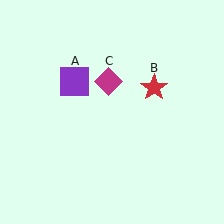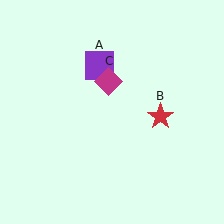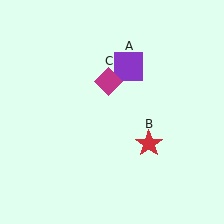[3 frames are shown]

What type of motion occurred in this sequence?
The purple square (object A), red star (object B) rotated clockwise around the center of the scene.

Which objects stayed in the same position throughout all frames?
Magenta diamond (object C) remained stationary.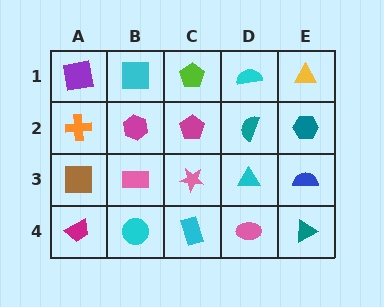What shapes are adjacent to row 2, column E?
A yellow triangle (row 1, column E), a blue semicircle (row 3, column E), a teal semicircle (row 2, column D).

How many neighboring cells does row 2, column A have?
3.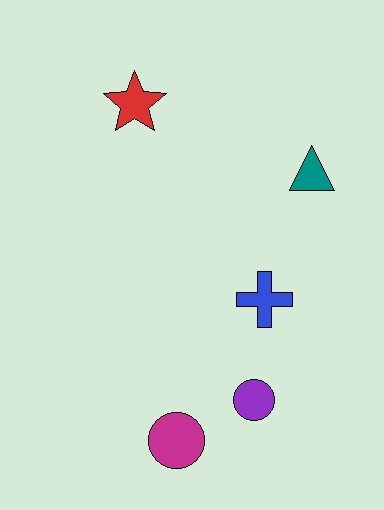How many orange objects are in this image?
There are no orange objects.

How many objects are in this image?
There are 5 objects.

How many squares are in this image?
There are no squares.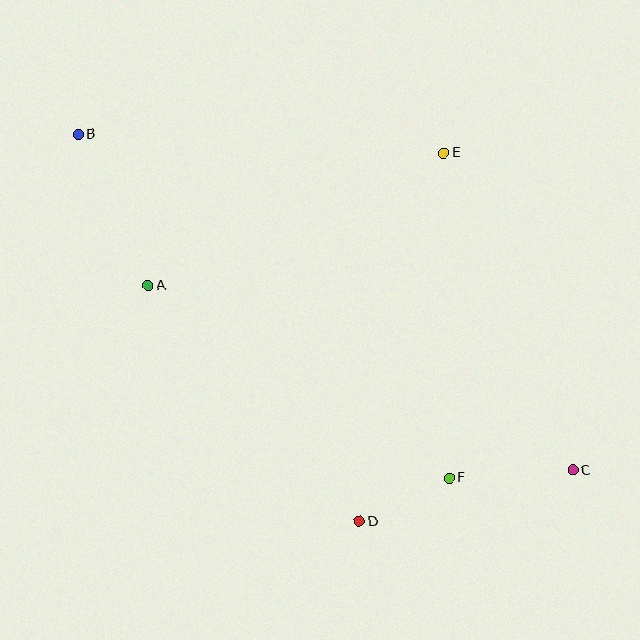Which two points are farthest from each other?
Points B and C are farthest from each other.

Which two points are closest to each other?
Points D and F are closest to each other.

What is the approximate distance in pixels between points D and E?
The distance between D and E is approximately 378 pixels.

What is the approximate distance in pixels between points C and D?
The distance between C and D is approximately 220 pixels.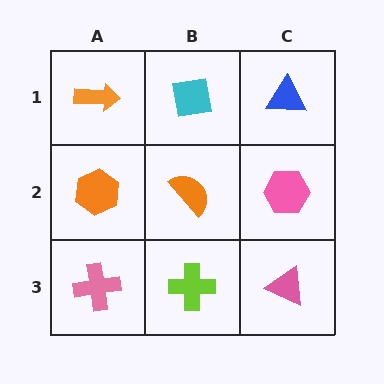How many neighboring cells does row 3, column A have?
2.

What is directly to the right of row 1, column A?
A cyan square.